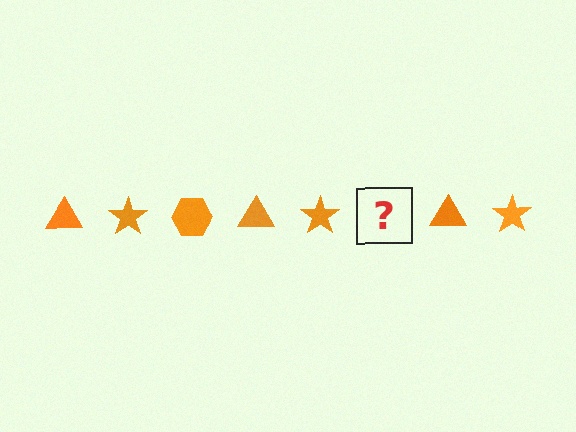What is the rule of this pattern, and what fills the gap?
The rule is that the pattern cycles through triangle, star, hexagon shapes in orange. The gap should be filled with an orange hexagon.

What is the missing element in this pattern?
The missing element is an orange hexagon.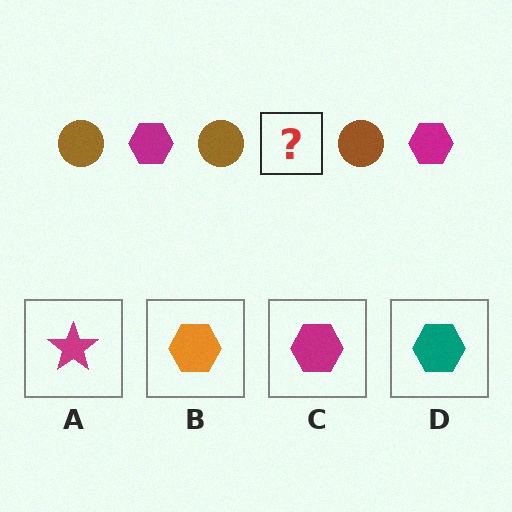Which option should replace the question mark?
Option C.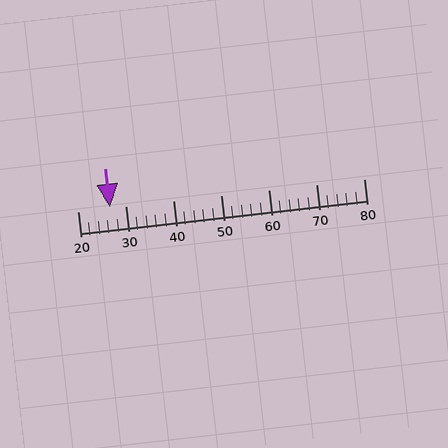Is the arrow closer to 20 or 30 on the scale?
The arrow is closer to 30.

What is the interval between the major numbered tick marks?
The major tick marks are spaced 10 units apart.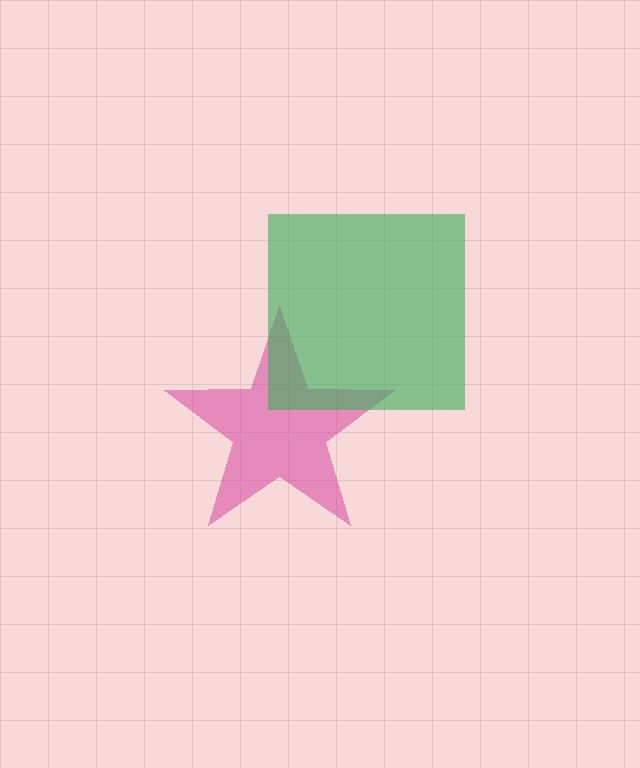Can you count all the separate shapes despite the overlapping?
Yes, there are 2 separate shapes.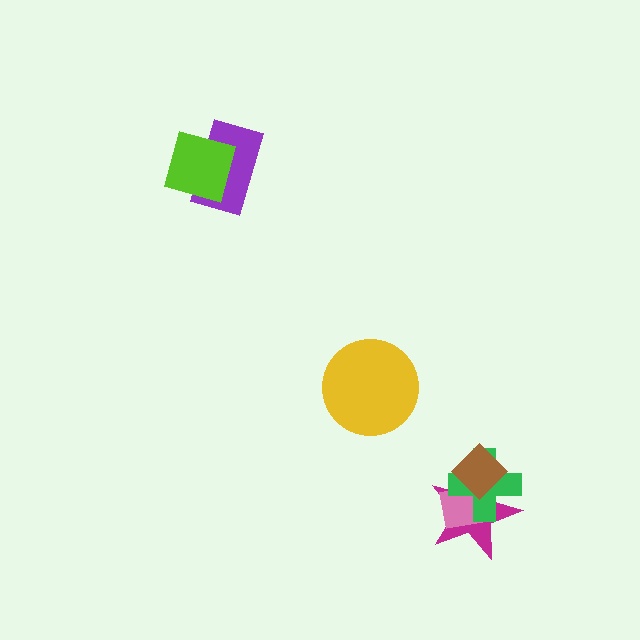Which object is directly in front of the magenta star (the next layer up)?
The pink square is directly in front of the magenta star.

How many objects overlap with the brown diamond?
3 objects overlap with the brown diamond.